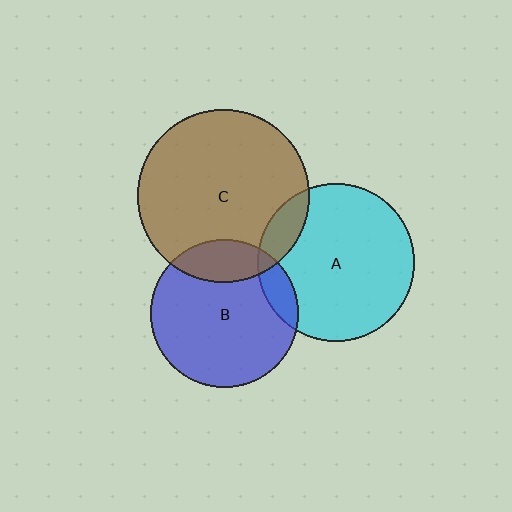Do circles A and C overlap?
Yes.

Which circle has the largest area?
Circle C (brown).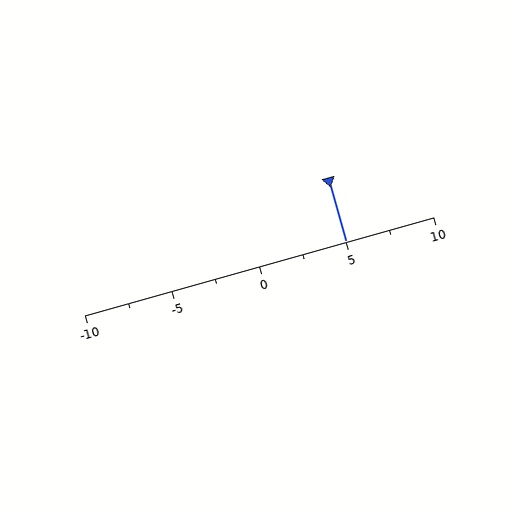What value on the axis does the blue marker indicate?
The marker indicates approximately 5.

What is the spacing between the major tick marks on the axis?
The major ticks are spaced 5 apart.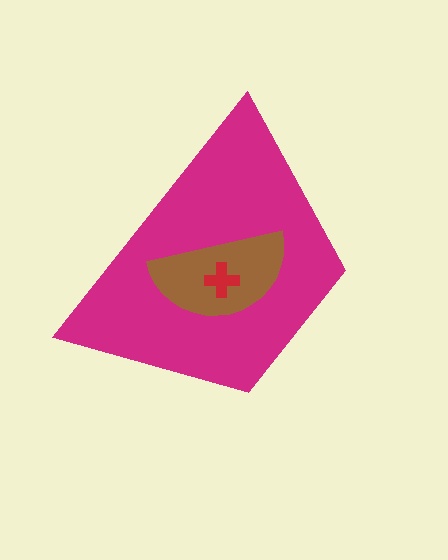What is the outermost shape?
The magenta trapezoid.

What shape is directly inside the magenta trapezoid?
The brown semicircle.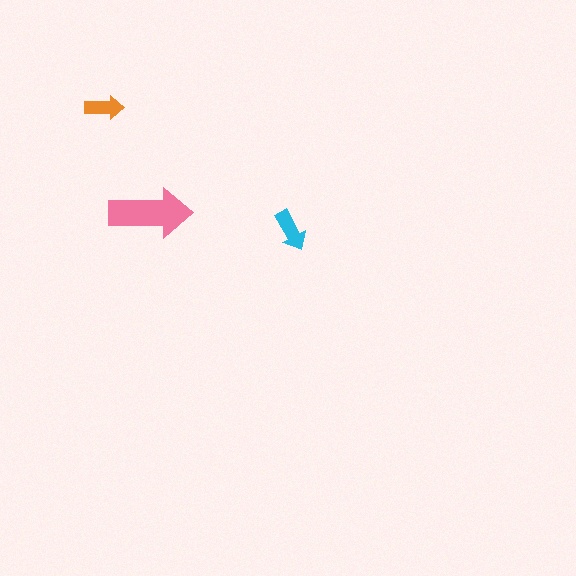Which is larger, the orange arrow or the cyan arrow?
The cyan one.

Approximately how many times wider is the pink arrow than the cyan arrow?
About 2 times wider.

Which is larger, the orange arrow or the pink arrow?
The pink one.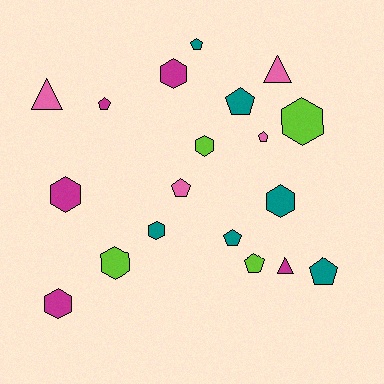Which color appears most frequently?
Teal, with 6 objects.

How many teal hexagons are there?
There are 2 teal hexagons.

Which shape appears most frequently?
Pentagon, with 8 objects.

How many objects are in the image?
There are 19 objects.